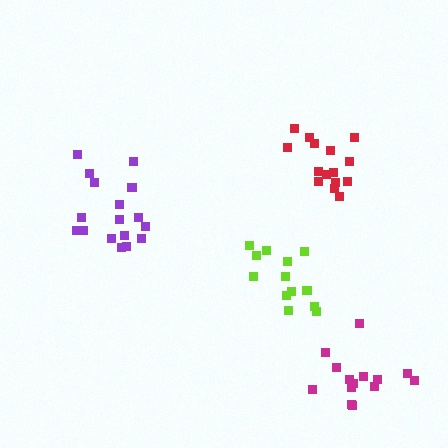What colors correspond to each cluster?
The clusters are colored: purple, magenta, lime, red.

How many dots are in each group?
Group 1: 17 dots, Group 2: 14 dots, Group 3: 13 dots, Group 4: 15 dots (59 total).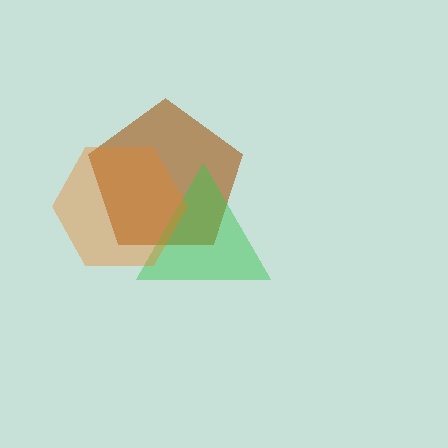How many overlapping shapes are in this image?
There are 3 overlapping shapes in the image.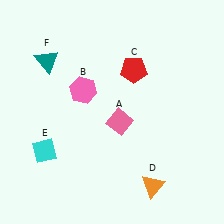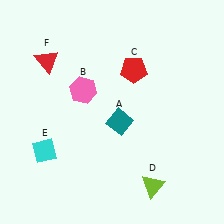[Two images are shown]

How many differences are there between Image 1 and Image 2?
There are 3 differences between the two images.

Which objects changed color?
A changed from pink to teal. D changed from orange to lime. F changed from teal to red.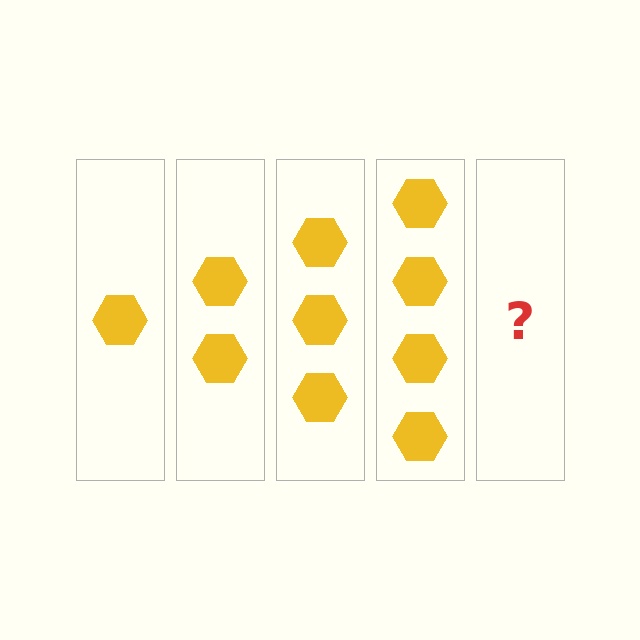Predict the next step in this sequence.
The next step is 5 hexagons.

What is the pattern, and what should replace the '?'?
The pattern is that each step adds one more hexagon. The '?' should be 5 hexagons.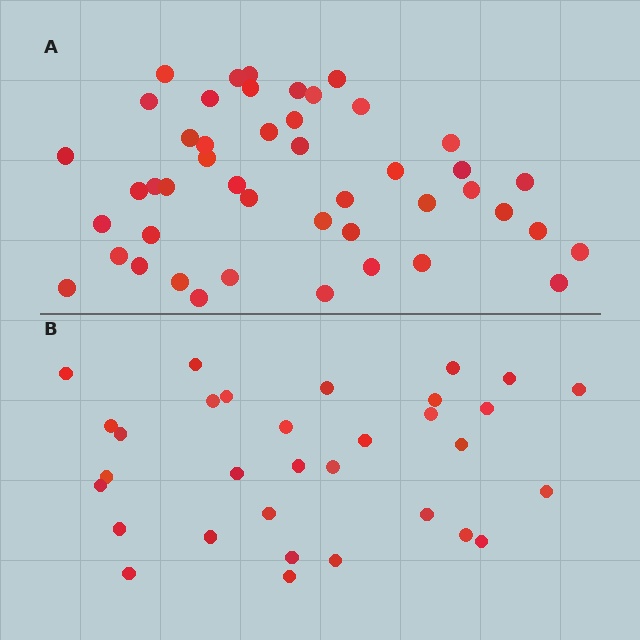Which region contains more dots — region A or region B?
Region A (the top region) has more dots.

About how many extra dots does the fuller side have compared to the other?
Region A has approximately 15 more dots than region B.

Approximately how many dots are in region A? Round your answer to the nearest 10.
About 50 dots. (The exact count is 46, which rounds to 50.)